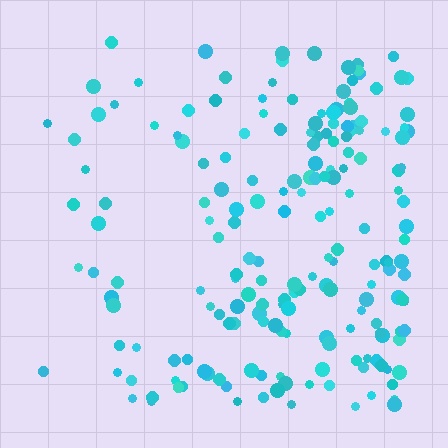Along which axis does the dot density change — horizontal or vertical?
Horizontal.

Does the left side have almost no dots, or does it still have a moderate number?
Still a moderate number, just noticeably fewer than the right.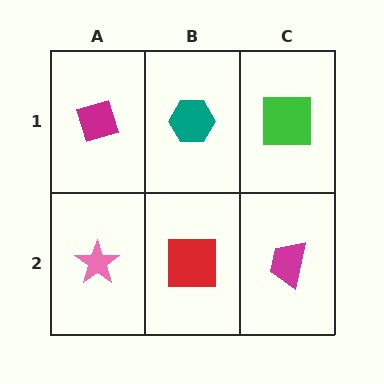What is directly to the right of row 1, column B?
A green square.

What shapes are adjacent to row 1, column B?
A red square (row 2, column B), a magenta diamond (row 1, column A), a green square (row 1, column C).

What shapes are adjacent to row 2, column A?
A magenta diamond (row 1, column A), a red square (row 2, column B).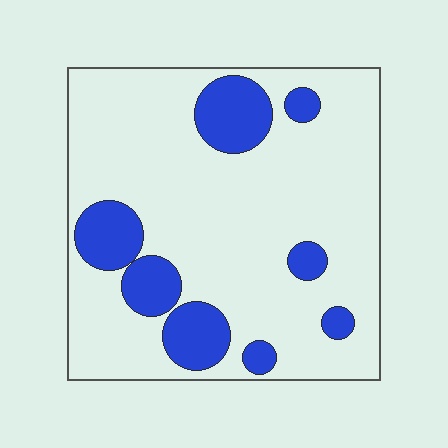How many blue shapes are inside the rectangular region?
8.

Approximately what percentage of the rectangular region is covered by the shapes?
Approximately 20%.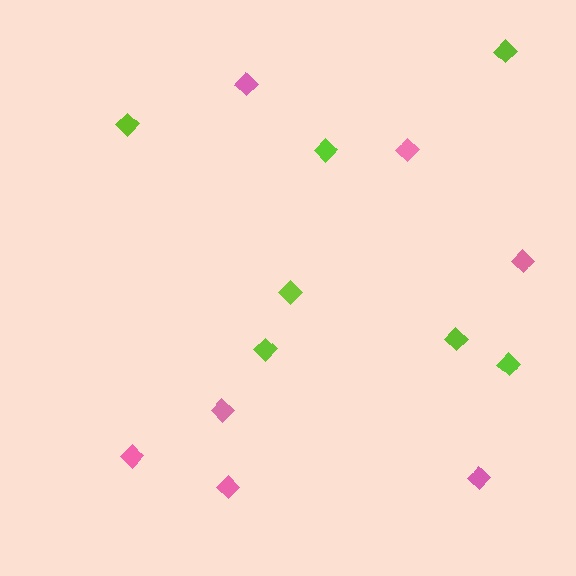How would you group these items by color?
There are 2 groups: one group of pink diamonds (7) and one group of lime diamonds (7).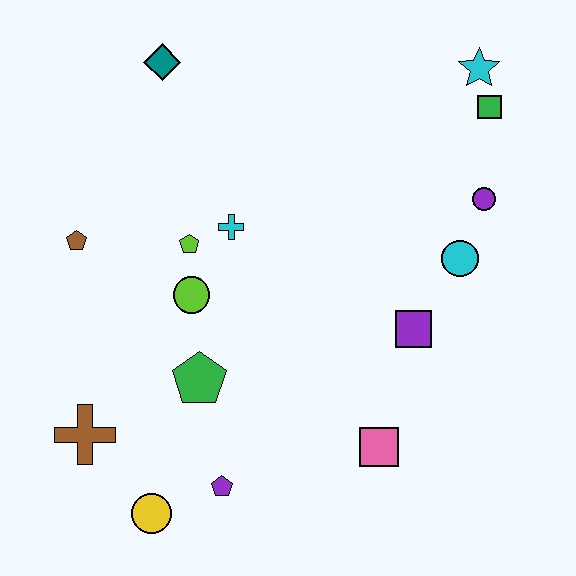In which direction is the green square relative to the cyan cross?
The green square is to the right of the cyan cross.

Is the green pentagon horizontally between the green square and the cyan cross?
No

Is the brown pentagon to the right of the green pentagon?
No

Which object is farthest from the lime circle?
The cyan star is farthest from the lime circle.